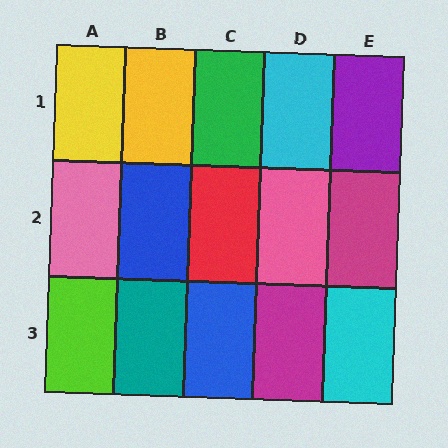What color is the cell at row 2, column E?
Magenta.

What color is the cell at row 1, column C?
Green.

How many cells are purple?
1 cell is purple.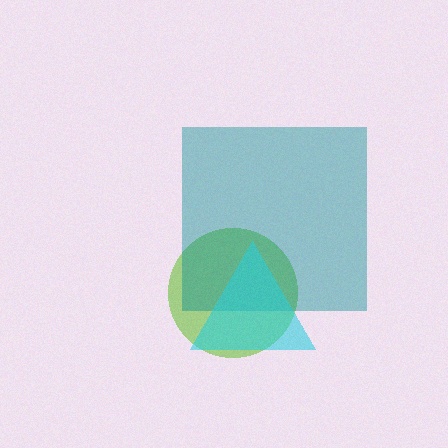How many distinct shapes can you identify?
There are 3 distinct shapes: a lime circle, a teal square, a cyan triangle.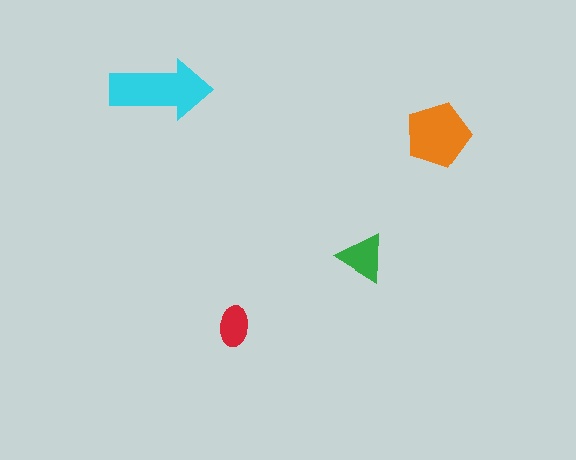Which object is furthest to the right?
The orange pentagon is rightmost.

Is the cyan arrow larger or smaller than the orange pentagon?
Larger.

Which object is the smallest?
The red ellipse.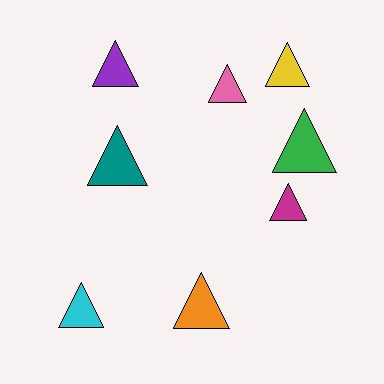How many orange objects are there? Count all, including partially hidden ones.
There is 1 orange object.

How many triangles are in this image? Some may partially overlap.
There are 8 triangles.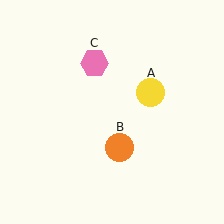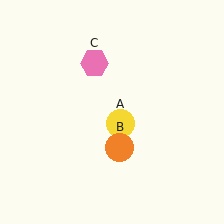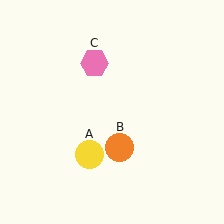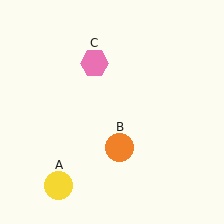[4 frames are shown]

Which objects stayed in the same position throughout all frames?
Orange circle (object B) and pink hexagon (object C) remained stationary.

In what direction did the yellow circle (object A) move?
The yellow circle (object A) moved down and to the left.